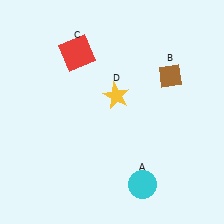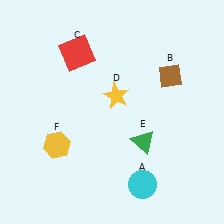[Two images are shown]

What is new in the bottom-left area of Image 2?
A yellow hexagon (F) was added in the bottom-left area of Image 2.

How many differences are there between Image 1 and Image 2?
There are 2 differences between the two images.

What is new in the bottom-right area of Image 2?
A green triangle (E) was added in the bottom-right area of Image 2.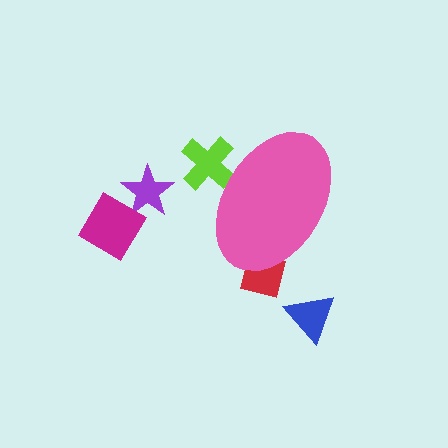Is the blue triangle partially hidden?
No, the blue triangle is fully visible.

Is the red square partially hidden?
Yes, the red square is partially hidden behind the pink ellipse.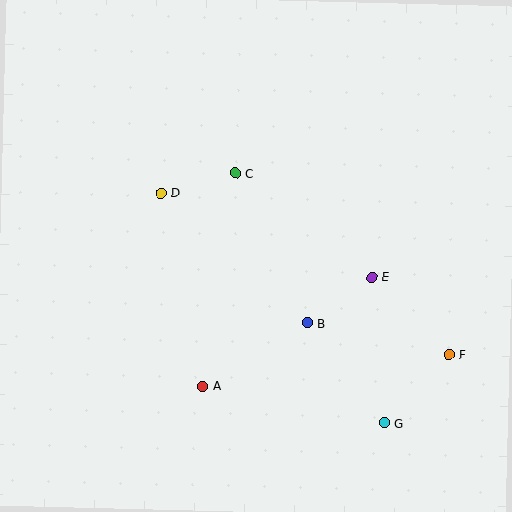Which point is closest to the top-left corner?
Point D is closest to the top-left corner.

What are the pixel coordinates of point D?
Point D is at (161, 193).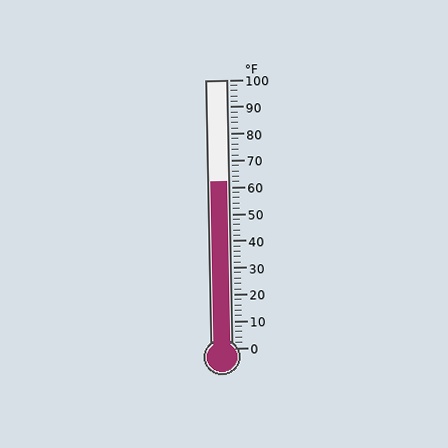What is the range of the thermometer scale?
The thermometer scale ranges from 0°F to 100°F.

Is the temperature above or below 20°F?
The temperature is above 20°F.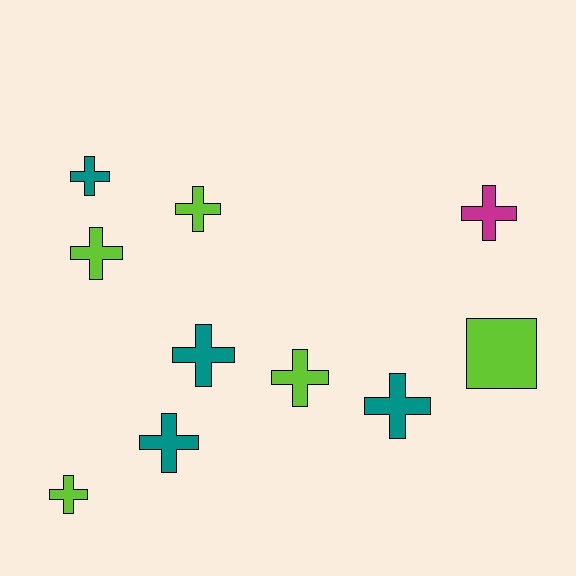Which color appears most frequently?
Lime, with 5 objects.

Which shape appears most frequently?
Cross, with 9 objects.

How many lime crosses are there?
There are 4 lime crosses.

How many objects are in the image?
There are 10 objects.